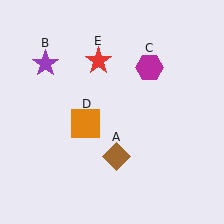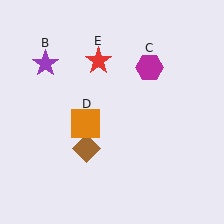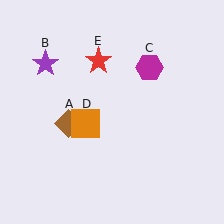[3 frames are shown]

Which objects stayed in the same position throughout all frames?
Purple star (object B) and magenta hexagon (object C) and orange square (object D) and red star (object E) remained stationary.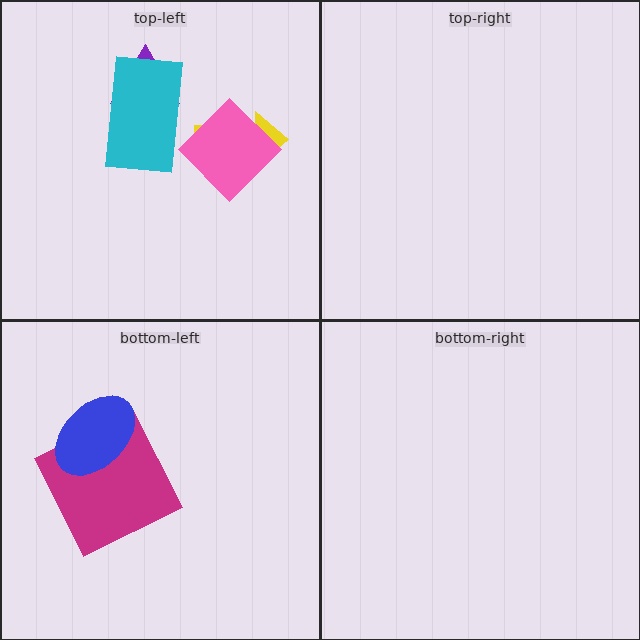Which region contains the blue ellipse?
The bottom-left region.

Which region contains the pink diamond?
The top-left region.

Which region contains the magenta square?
The bottom-left region.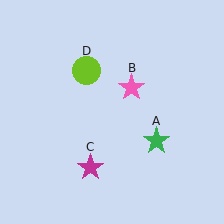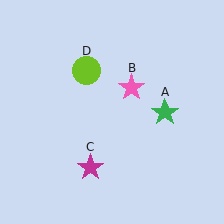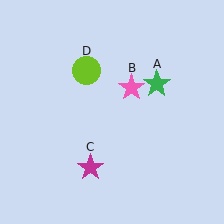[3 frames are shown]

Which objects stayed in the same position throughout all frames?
Pink star (object B) and magenta star (object C) and lime circle (object D) remained stationary.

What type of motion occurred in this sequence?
The green star (object A) rotated counterclockwise around the center of the scene.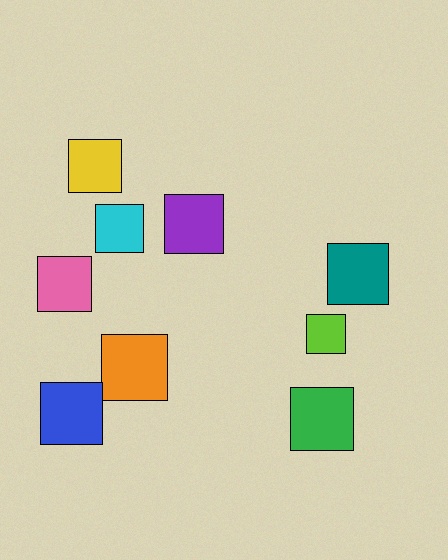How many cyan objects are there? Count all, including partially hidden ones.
There is 1 cyan object.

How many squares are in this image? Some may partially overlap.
There are 9 squares.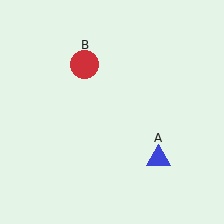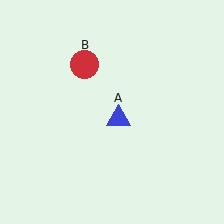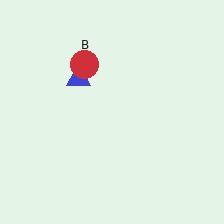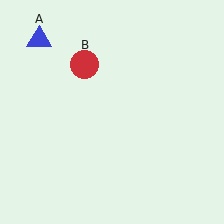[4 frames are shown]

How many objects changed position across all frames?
1 object changed position: blue triangle (object A).